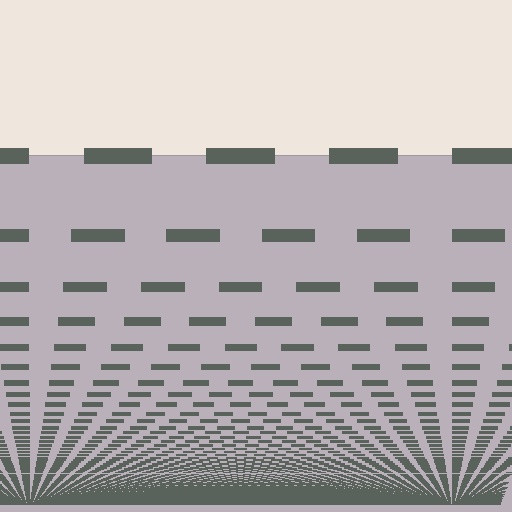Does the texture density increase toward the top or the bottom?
Density increases toward the bottom.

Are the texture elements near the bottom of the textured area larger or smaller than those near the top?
Smaller. The gradient is inverted — elements near the bottom are smaller and denser.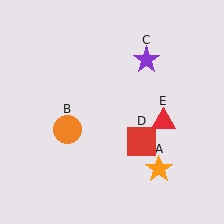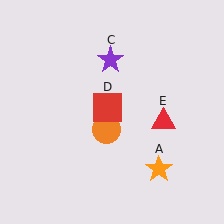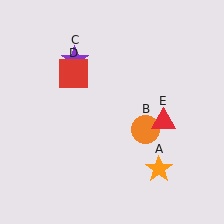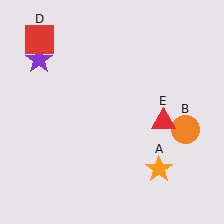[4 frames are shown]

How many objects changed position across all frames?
3 objects changed position: orange circle (object B), purple star (object C), red square (object D).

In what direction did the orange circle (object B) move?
The orange circle (object B) moved right.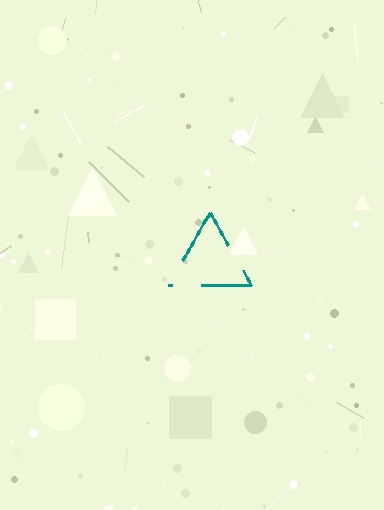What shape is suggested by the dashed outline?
The dashed outline suggests a triangle.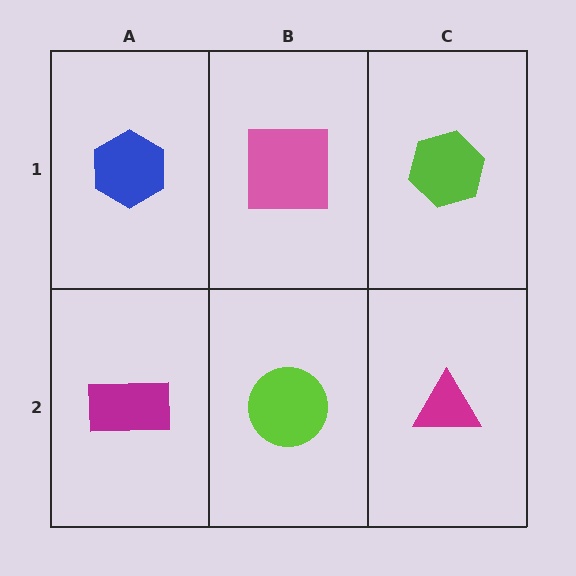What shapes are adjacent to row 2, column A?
A blue hexagon (row 1, column A), a lime circle (row 2, column B).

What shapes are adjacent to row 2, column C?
A lime hexagon (row 1, column C), a lime circle (row 2, column B).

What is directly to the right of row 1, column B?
A lime hexagon.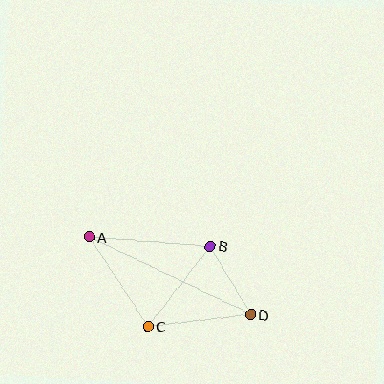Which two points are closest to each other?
Points B and D are closest to each other.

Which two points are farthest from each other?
Points A and D are farthest from each other.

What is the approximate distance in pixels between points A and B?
The distance between A and B is approximately 122 pixels.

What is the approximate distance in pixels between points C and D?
The distance between C and D is approximately 103 pixels.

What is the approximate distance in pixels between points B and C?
The distance between B and C is approximately 101 pixels.